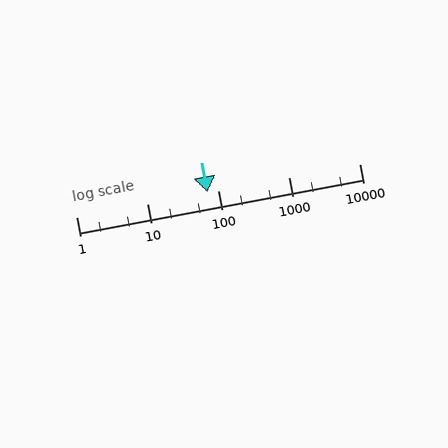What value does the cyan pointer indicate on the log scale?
The pointer indicates approximately 72.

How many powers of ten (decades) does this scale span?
The scale spans 4 decades, from 1 to 10000.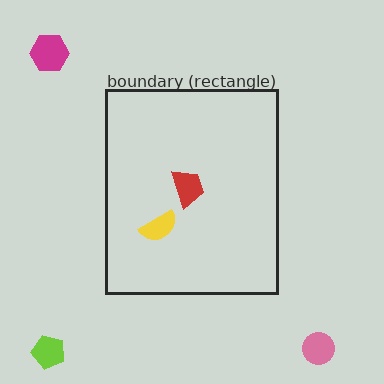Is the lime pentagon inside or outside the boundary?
Outside.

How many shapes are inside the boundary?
2 inside, 3 outside.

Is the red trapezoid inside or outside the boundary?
Inside.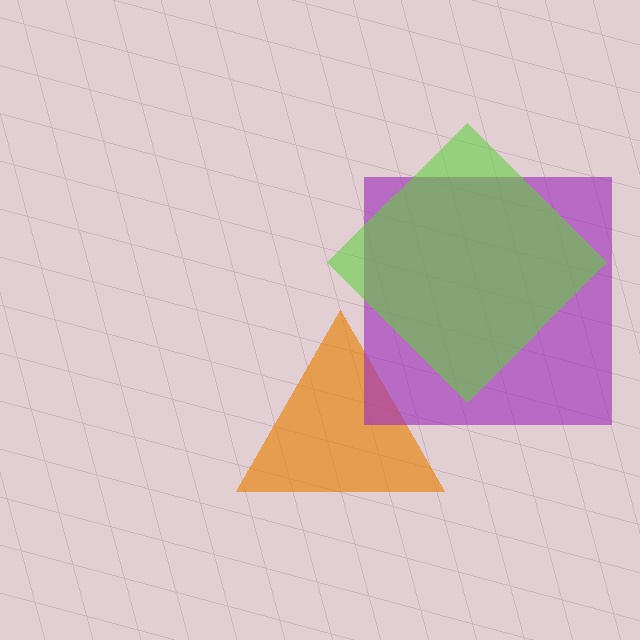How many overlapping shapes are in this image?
There are 3 overlapping shapes in the image.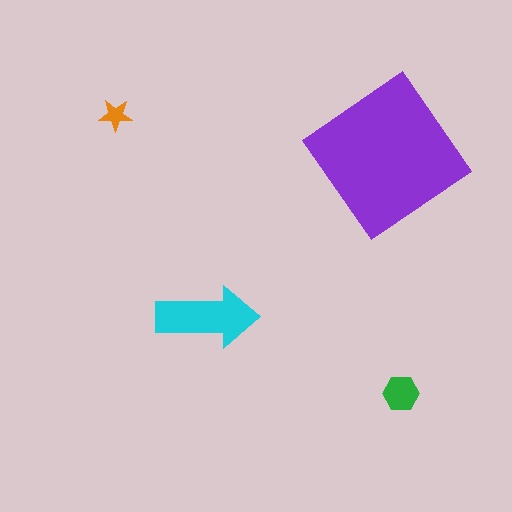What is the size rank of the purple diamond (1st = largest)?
1st.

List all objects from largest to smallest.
The purple diamond, the cyan arrow, the green hexagon, the orange star.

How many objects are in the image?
There are 4 objects in the image.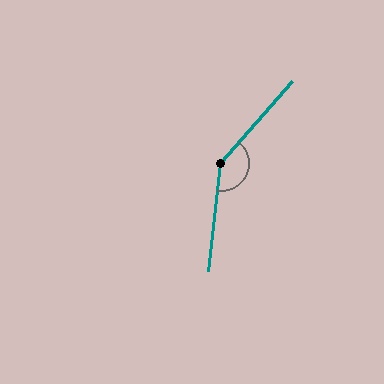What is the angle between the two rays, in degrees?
Approximately 145 degrees.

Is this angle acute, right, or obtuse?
It is obtuse.